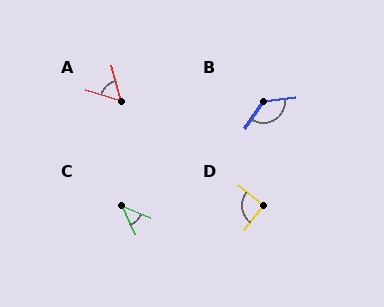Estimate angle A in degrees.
Approximately 57 degrees.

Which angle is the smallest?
C, at approximately 42 degrees.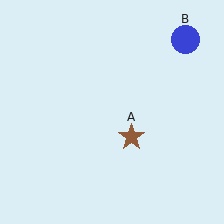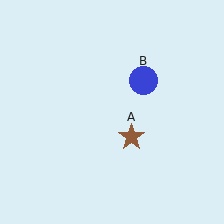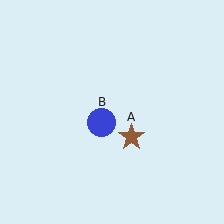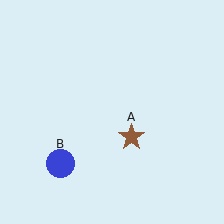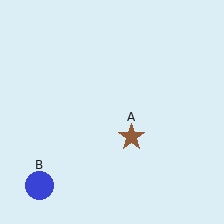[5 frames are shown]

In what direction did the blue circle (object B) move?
The blue circle (object B) moved down and to the left.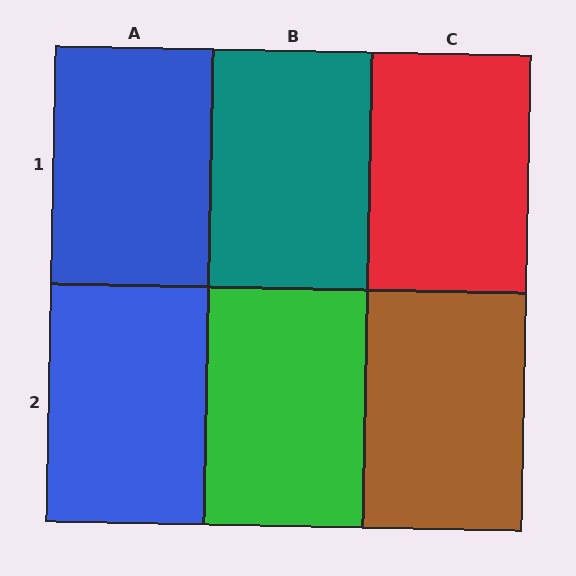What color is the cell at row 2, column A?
Blue.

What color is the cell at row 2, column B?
Green.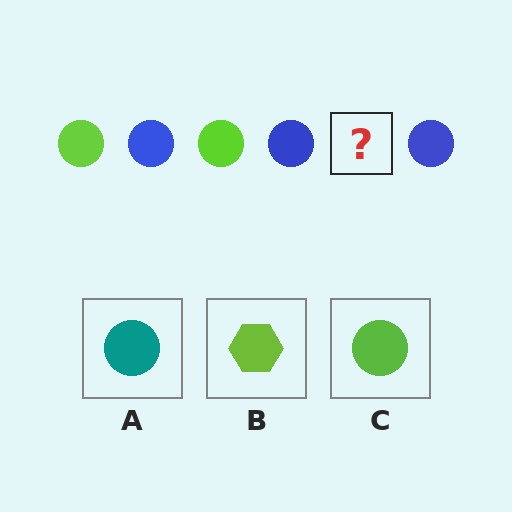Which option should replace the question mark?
Option C.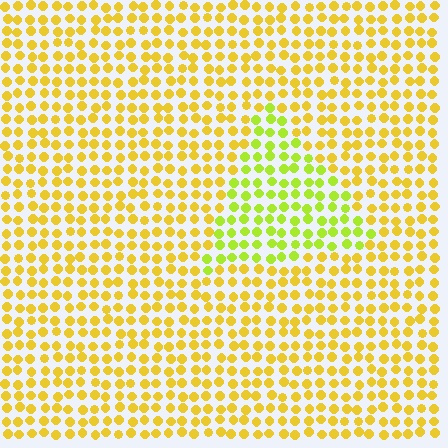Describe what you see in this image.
The image is filled with small yellow elements in a uniform arrangement. A triangle-shaped region is visible where the elements are tinted to a slightly different hue, forming a subtle color boundary.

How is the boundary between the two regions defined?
The boundary is defined purely by a slight shift in hue (about 32 degrees). Spacing, size, and orientation are identical on both sides.